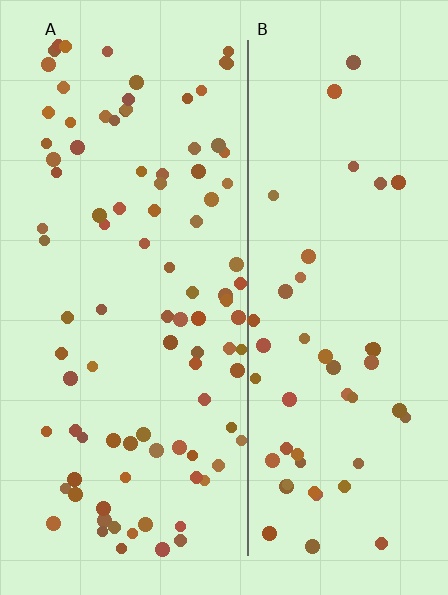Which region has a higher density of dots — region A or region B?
A (the left).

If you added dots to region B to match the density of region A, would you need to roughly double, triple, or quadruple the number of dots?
Approximately double.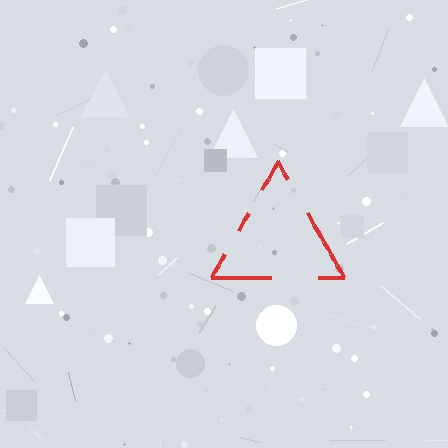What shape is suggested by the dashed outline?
The dashed outline suggests a triangle.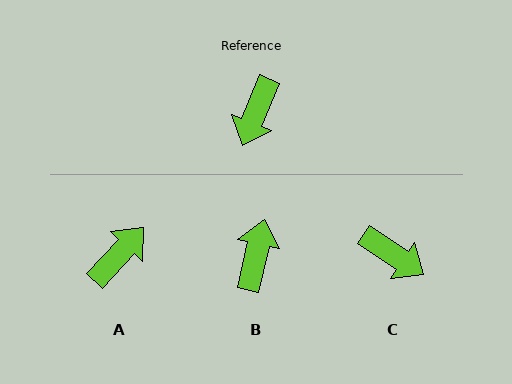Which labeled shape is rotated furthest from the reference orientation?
B, about 170 degrees away.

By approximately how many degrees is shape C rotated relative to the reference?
Approximately 79 degrees counter-clockwise.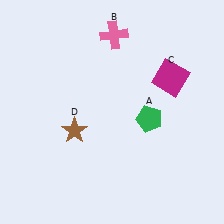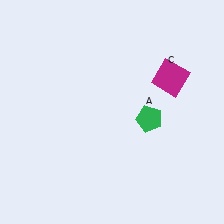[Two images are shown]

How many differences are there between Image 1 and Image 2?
There are 2 differences between the two images.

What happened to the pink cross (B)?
The pink cross (B) was removed in Image 2. It was in the top-right area of Image 1.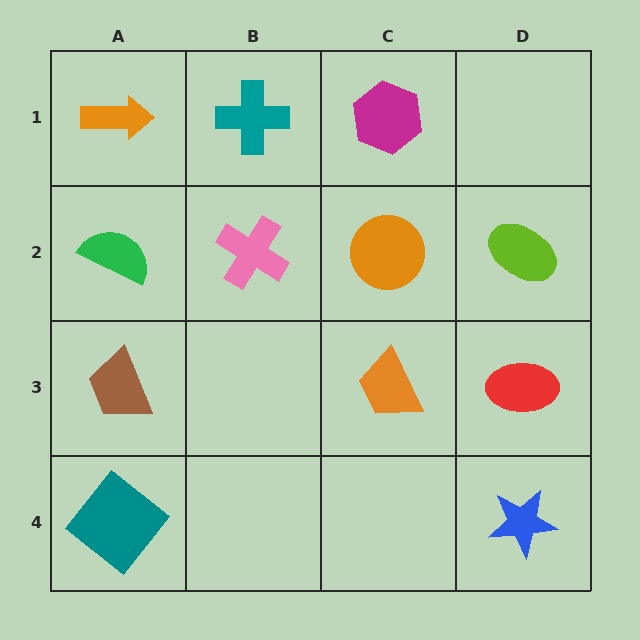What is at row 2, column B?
A pink cross.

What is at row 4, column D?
A blue star.